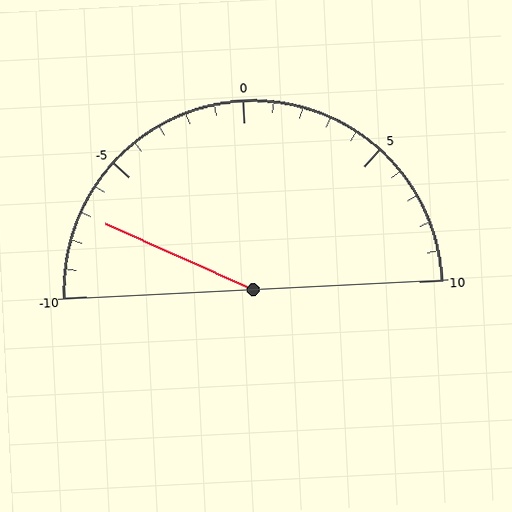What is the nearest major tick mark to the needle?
The nearest major tick mark is -5.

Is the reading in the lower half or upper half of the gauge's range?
The reading is in the lower half of the range (-10 to 10).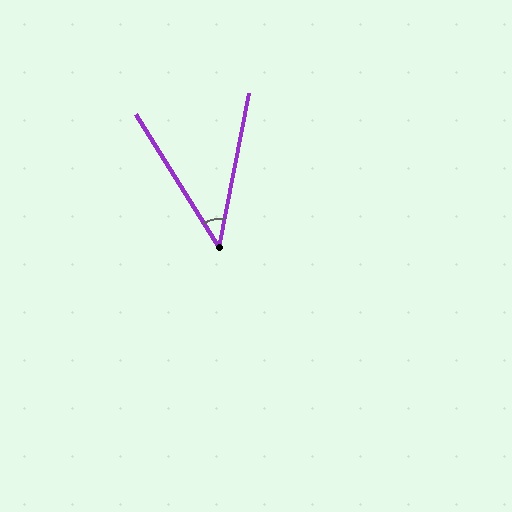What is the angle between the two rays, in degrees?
Approximately 43 degrees.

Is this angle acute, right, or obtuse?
It is acute.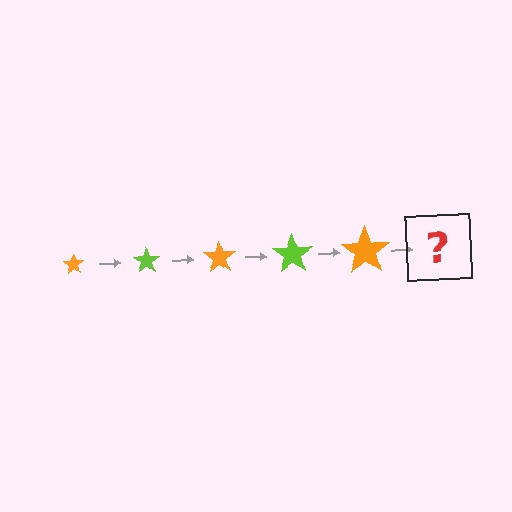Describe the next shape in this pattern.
It should be a lime star, larger than the previous one.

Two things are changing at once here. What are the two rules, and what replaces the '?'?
The two rules are that the star grows larger each step and the color cycles through orange and lime. The '?' should be a lime star, larger than the previous one.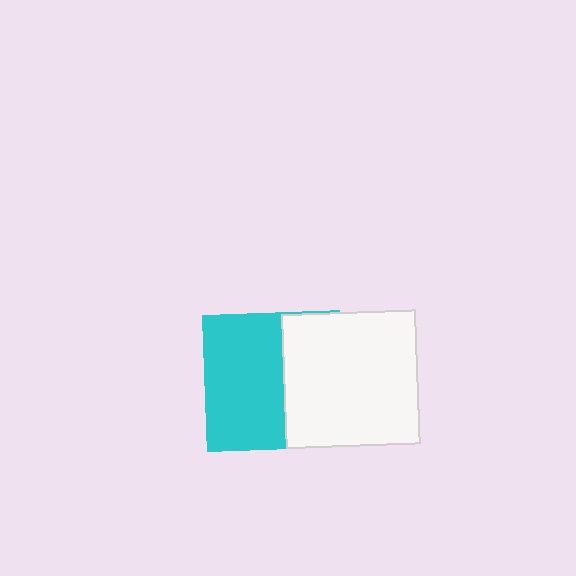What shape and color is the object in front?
The object in front is a white square.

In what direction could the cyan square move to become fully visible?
The cyan square could move left. That would shift it out from behind the white square entirely.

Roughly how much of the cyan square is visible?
About half of it is visible (roughly 57%).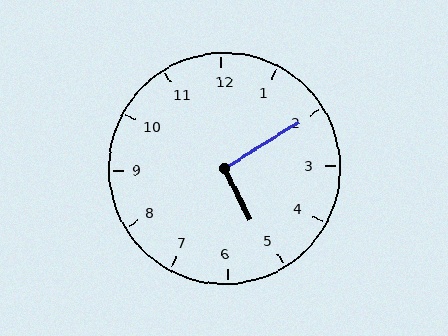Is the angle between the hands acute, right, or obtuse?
It is right.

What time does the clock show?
5:10.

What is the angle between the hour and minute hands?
Approximately 95 degrees.